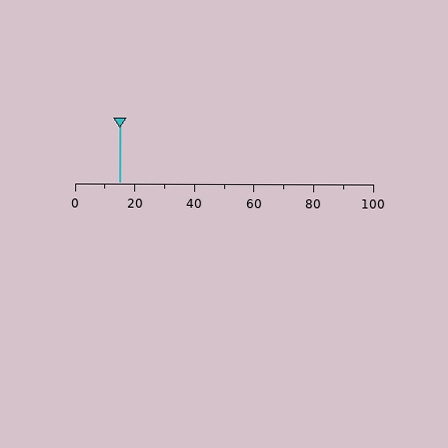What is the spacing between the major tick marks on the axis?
The major ticks are spaced 20 apart.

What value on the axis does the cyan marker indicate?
The marker indicates approximately 15.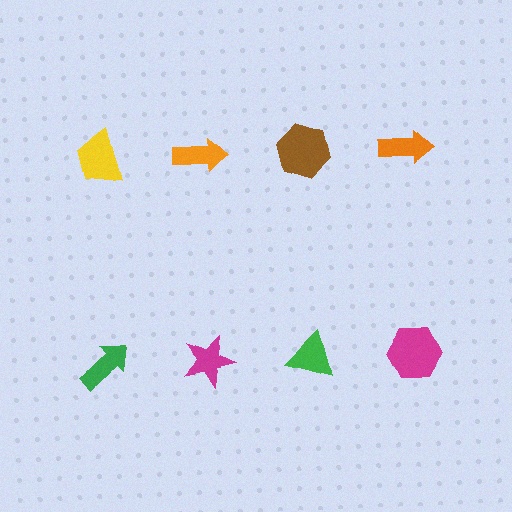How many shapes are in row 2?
4 shapes.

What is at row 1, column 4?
An orange arrow.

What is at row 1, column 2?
An orange arrow.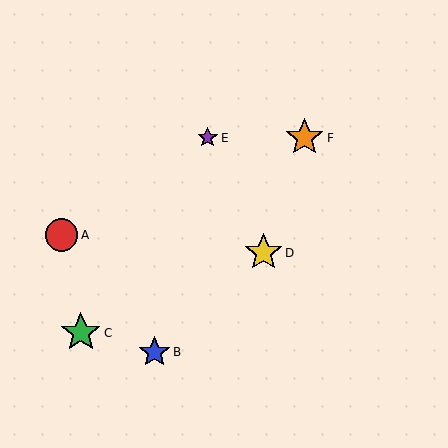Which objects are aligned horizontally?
Objects E, F are aligned horizontally.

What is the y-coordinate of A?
Object A is at y≈235.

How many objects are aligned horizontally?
2 objects (E, F) are aligned horizontally.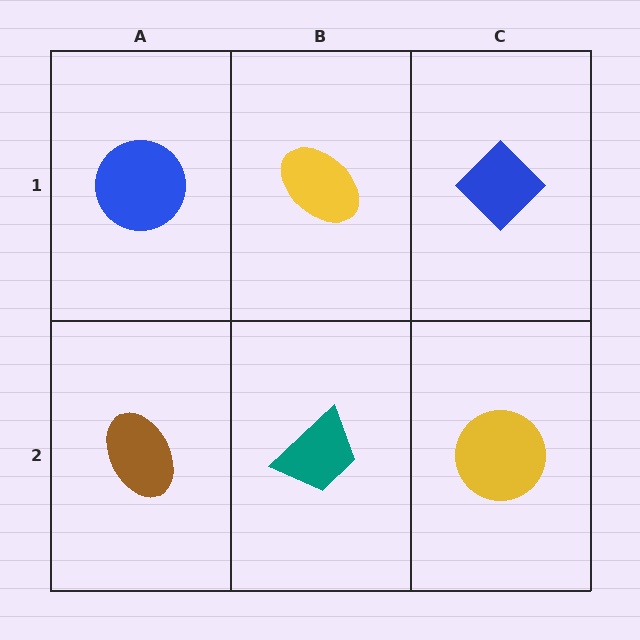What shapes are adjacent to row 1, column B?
A teal trapezoid (row 2, column B), a blue circle (row 1, column A), a blue diamond (row 1, column C).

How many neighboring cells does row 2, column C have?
2.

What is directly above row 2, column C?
A blue diamond.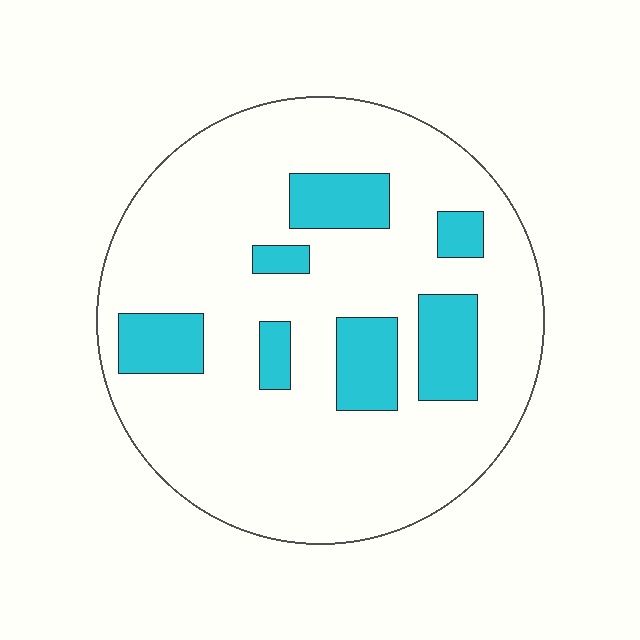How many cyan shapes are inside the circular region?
7.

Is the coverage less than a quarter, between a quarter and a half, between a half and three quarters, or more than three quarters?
Less than a quarter.